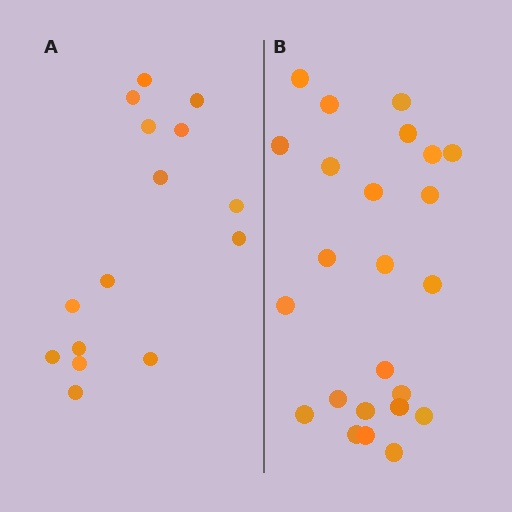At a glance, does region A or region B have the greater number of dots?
Region B (the right region) has more dots.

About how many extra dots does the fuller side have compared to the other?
Region B has roughly 8 or so more dots than region A.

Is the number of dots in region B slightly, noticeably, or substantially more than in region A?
Region B has substantially more. The ratio is roughly 1.6 to 1.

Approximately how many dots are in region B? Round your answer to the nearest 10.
About 20 dots. (The exact count is 24, which rounds to 20.)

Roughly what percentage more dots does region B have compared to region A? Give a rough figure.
About 60% more.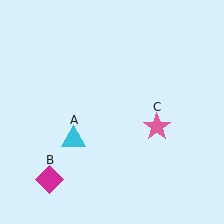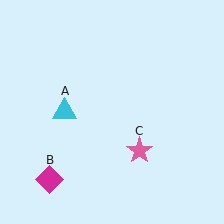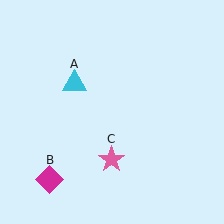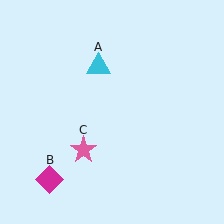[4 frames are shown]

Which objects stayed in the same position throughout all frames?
Magenta diamond (object B) remained stationary.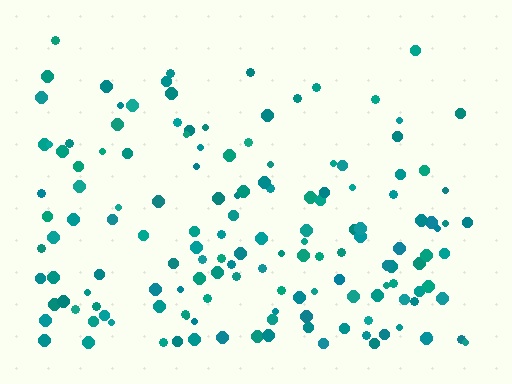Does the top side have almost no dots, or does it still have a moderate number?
Still a moderate number, just noticeably fewer than the bottom.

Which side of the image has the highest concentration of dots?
The bottom.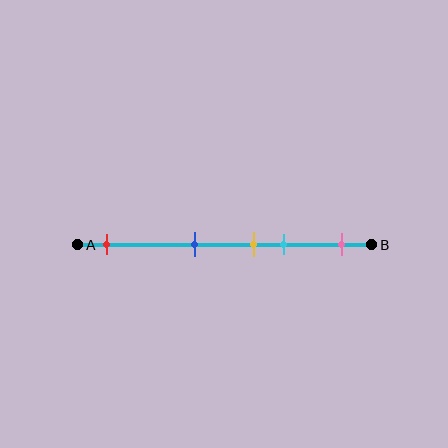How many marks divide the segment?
There are 5 marks dividing the segment.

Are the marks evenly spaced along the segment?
No, the marks are not evenly spaced.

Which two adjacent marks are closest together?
The yellow and cyan marks are the closest adjacent pair.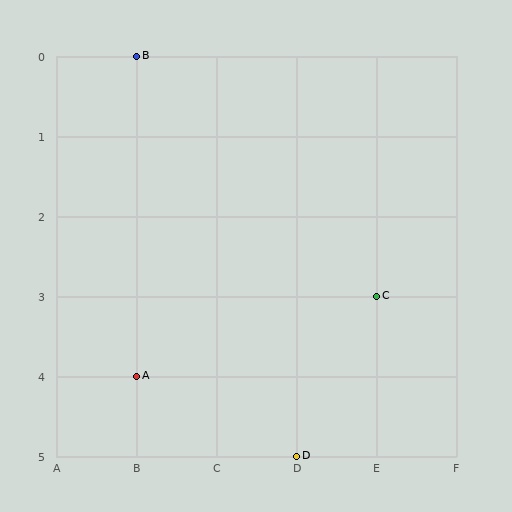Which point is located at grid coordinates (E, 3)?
Point C is at (E, 3).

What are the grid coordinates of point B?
Point B is at grid coordinates (B, 0).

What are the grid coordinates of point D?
Point D is at grid coordinates (D, 5).